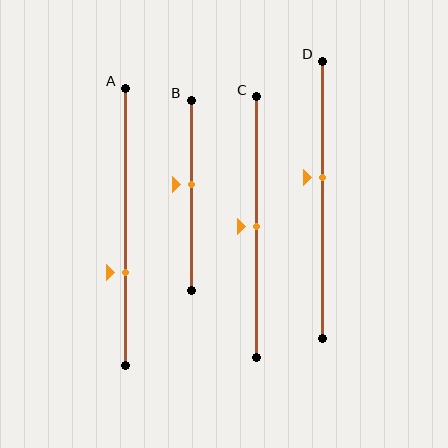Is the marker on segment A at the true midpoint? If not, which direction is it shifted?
No, the marker on segment A is shifted downward by about 16% of the segment length.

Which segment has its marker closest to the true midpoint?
Segment C has its marker closest to the true midpoint.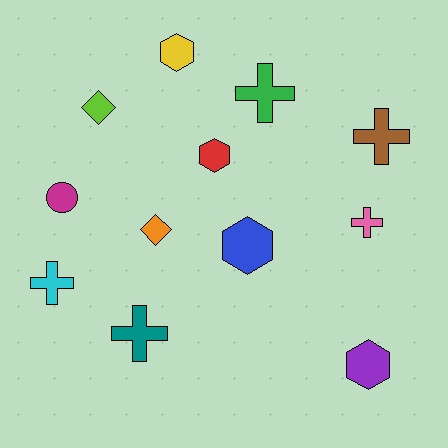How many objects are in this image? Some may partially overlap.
There are 12 objects.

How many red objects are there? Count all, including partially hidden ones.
There is 1 red object.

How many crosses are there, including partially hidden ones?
There are 5 crosses.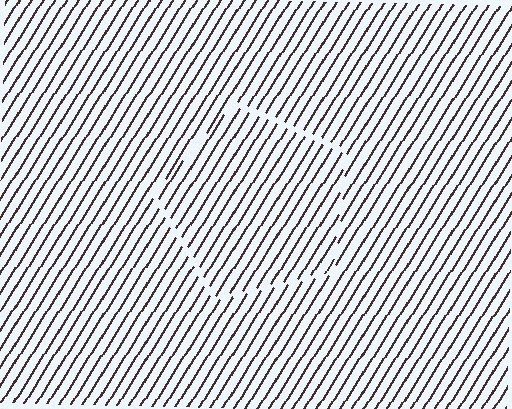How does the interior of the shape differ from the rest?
The interior of the shape contains the same grating, shifted by half a period — the contour is defined by the phase discontinuity where line-ends from the inner and outer gratings abut.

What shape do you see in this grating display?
An illusory pentagon. The interior of the shape contains the same grating, shifted by half a period — the contour is defined by the phase discontinuity where line-ends from the inner and outer gratings abut.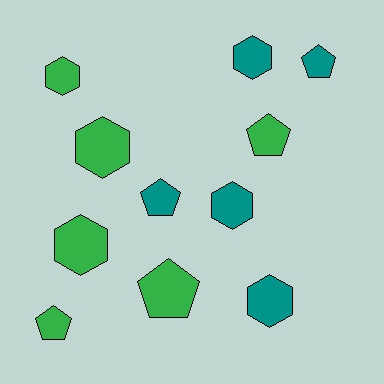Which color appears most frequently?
Green, with 6 objects.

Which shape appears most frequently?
Hexagon, with 6 objects.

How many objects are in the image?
There are 11 objects.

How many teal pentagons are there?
There are 2 teal pentagons.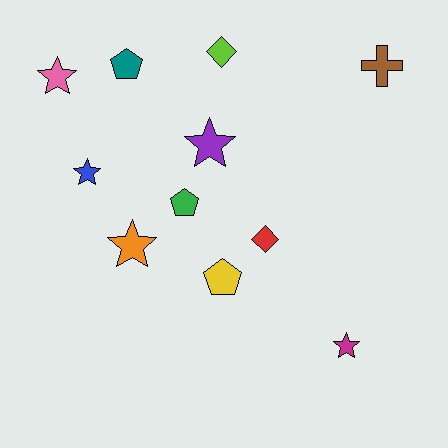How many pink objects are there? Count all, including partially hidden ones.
There is 1 pink object.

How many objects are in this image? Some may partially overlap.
There are 11 objects.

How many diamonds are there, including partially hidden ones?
There are 2 diamonds.